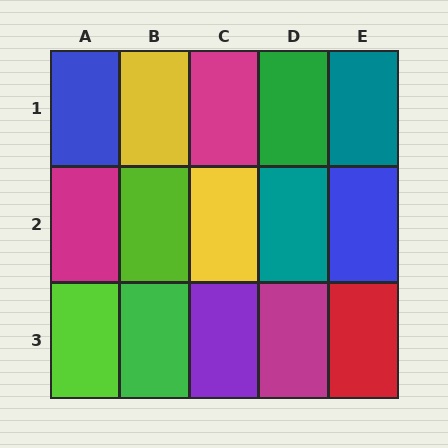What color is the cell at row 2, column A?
Magenta.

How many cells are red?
1 cell is red.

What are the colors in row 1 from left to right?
Blue, yellow, magenta, green, teal.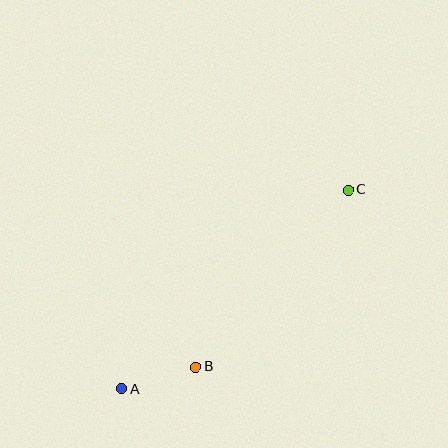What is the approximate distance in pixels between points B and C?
The distance between B and C is approximately 234 pixels.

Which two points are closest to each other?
Points A and B are closest to each other.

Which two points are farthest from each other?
Points A and C are farthest from each other.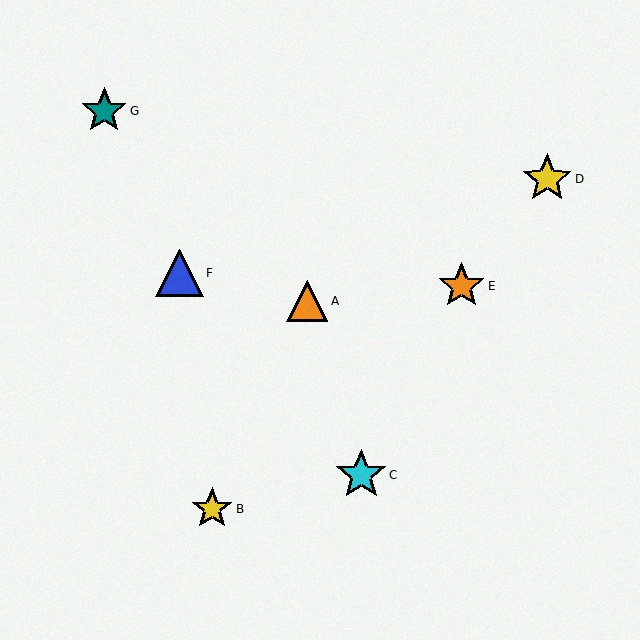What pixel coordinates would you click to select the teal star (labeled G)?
Click at (104, 111) to select the teal star G.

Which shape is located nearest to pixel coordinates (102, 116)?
The teal star (labeled G) at (104, 111) is nearest to that location.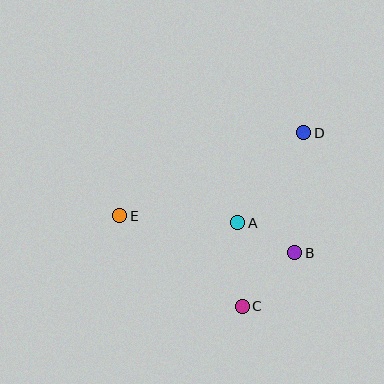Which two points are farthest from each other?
Points D and E are farthest from each other.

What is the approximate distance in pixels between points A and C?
The distance between A and C is approximately 84 pixels.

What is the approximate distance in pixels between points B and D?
The distance between B and D is approximately 120 pixels.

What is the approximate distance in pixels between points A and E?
The distance between A and E is approximately 119 pixels.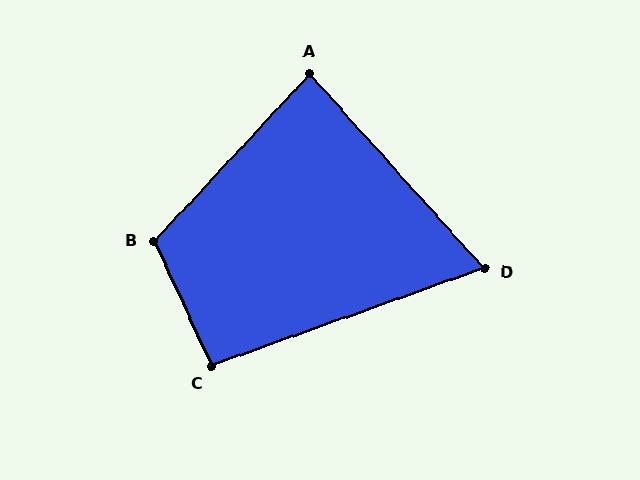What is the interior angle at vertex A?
Approximately 85 degrees (acute).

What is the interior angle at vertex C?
Approximately 95 degrees (obtuse).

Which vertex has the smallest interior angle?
D, at approximately 68 degrees.